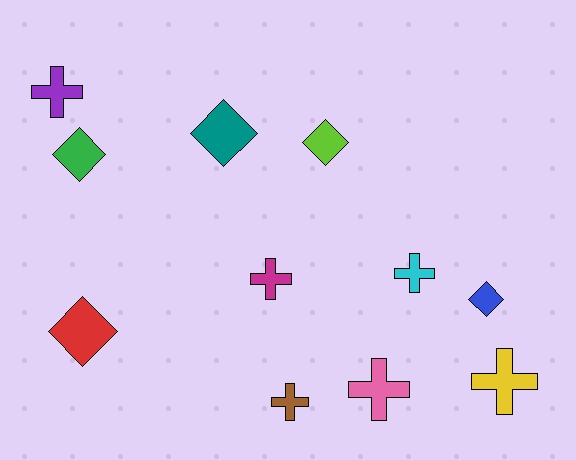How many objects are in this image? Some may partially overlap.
There are 11 objects.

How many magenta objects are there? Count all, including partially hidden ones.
There is 1 magenta object.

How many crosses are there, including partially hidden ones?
There are 6 crosses.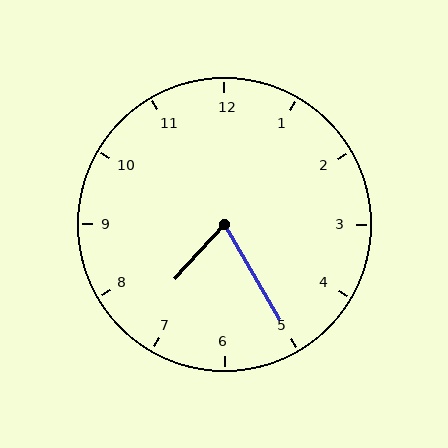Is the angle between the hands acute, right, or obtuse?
It is acute.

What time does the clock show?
7:25.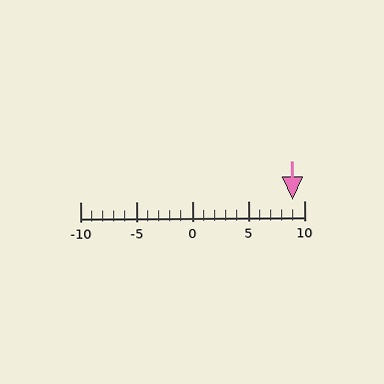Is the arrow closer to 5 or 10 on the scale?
The arrow is closer to 10.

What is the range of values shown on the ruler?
The ruler shows values from -10 to 10.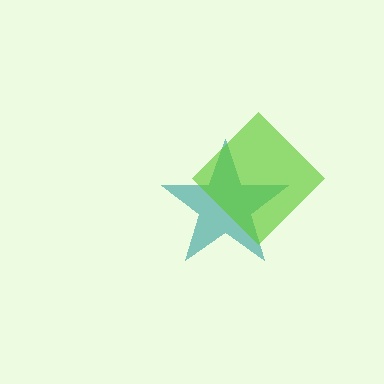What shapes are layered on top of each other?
The layered shapes are: a teal star, a lime diamond.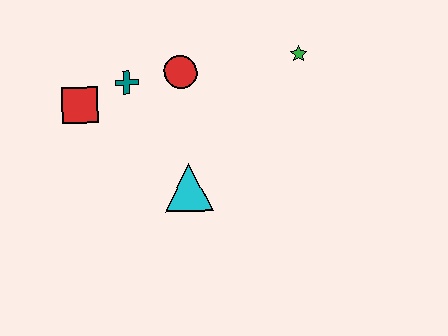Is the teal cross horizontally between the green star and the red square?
Yes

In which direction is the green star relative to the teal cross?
The green star is to the right of the teal cross.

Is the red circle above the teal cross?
Yes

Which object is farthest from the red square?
The green star is farthest from the red square.